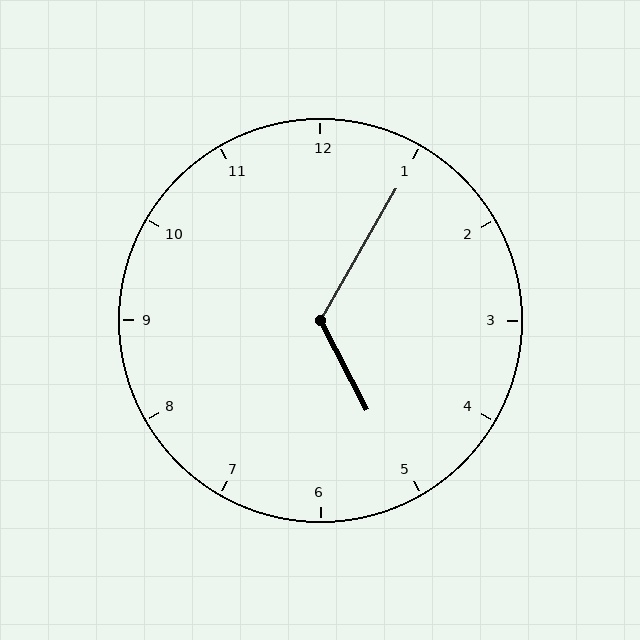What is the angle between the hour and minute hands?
Approximately 122 degrees.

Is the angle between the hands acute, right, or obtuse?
It is obtuse.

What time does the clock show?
5:05.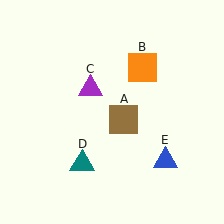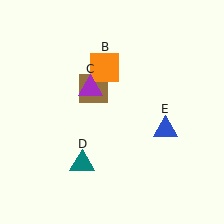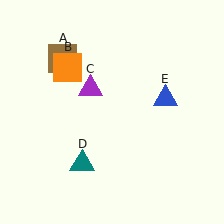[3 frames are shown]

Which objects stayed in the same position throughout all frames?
Purple triangle (object C) and teal triangle (object D) remained stationary.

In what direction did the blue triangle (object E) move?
The blue triangle (object E) moved up.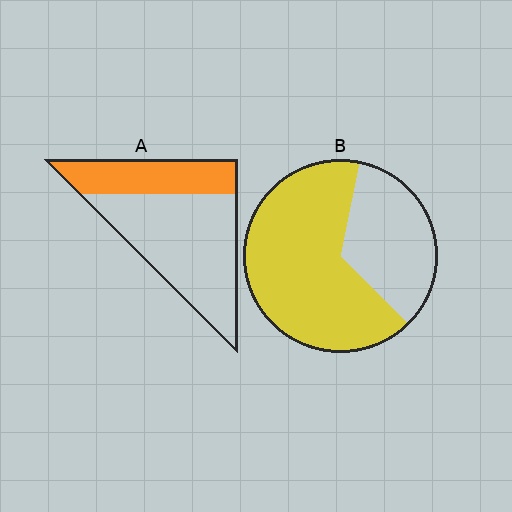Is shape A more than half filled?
No.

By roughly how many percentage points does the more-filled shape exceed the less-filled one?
By roughly 35 percentage points (B over A).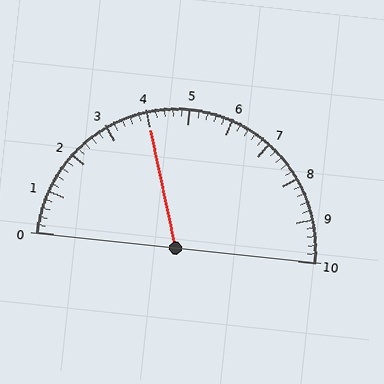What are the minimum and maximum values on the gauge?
The gauge ranges from 0 to 10.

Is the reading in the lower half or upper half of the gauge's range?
The reading is in the lower half of the range (0 to 10).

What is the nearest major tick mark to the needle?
The nearest major tick mark is 4.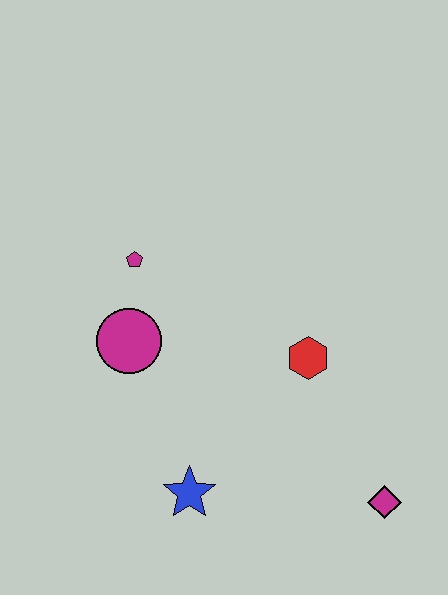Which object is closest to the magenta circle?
The magenta pentagon is closest to the magenta circle.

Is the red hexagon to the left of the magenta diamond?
Yes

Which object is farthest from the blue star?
The magenta pentagon is farthest from the blue star.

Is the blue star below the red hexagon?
Yes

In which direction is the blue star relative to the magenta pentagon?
The blue star is below the magenta pentagon.